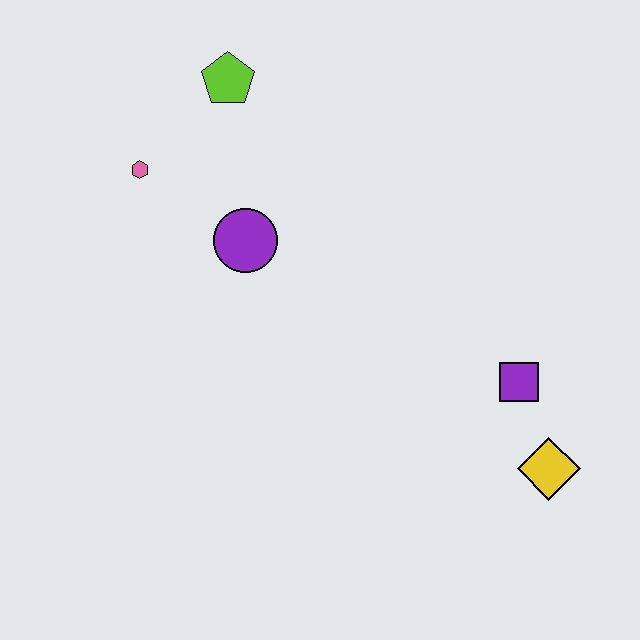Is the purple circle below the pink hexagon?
Yes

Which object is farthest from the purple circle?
The yellow diamond is farthest from the purple circle.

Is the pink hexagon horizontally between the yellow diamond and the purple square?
No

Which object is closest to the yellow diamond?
The purple square is closest to the yellow diamond.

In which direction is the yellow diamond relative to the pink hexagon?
The yellow diamond is to the right of the pink hexagon.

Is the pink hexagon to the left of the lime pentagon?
Yes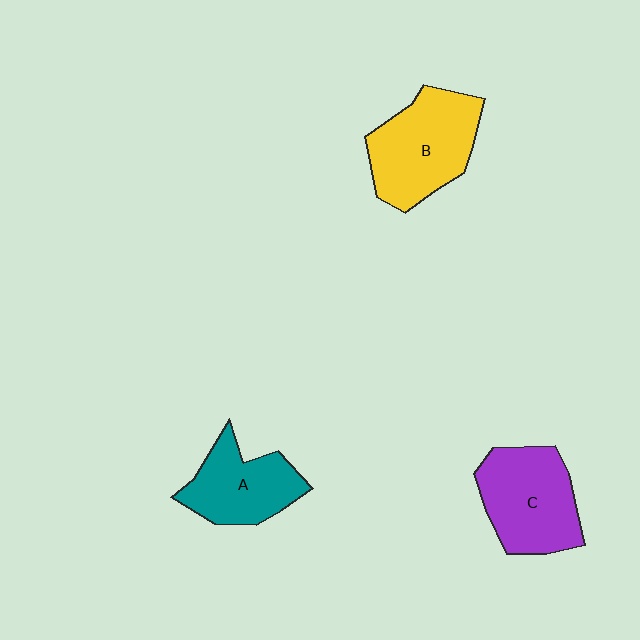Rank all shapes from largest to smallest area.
From largest to smallest: B (yellow), C (purple), A (teal).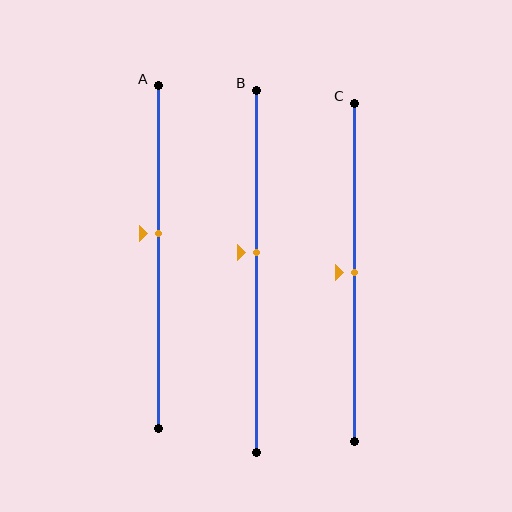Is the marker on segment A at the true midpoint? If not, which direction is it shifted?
No, the marker on segment A is shifted upward by about 7% of the segment length.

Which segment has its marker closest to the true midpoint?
Segment C has its marker closest to the true midpoint.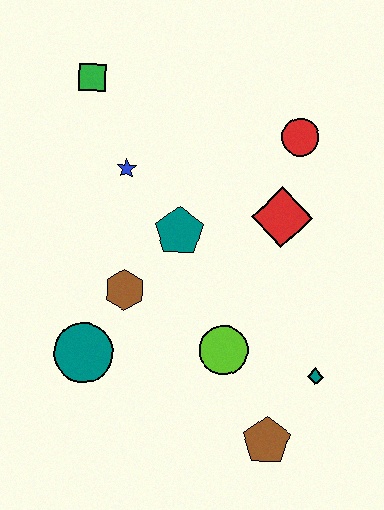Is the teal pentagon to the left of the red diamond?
Yes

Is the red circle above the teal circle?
Yes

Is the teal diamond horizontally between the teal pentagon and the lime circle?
No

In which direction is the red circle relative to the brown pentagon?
The red circle is above the brown pentagon.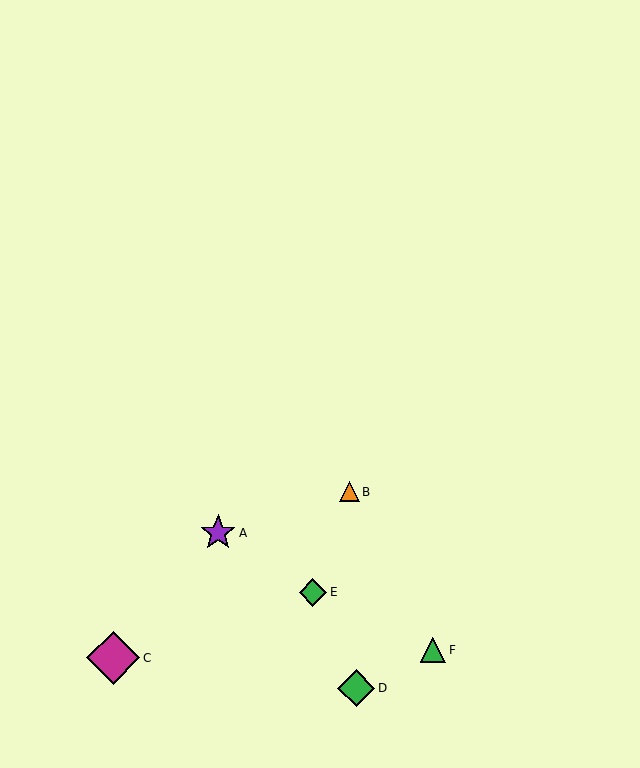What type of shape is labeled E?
Shape E is a green diamond.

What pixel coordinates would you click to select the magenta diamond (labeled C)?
Click at (113, 658) to select the magenta diamond C.